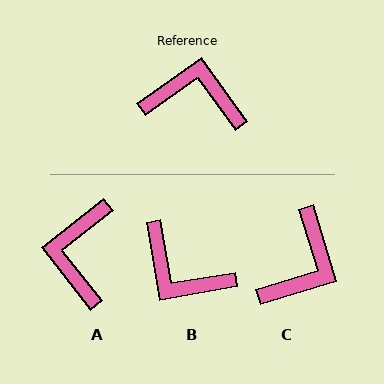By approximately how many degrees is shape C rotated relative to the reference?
Approximately 109 degrees clockwise.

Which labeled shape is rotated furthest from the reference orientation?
B, about 154 degrees away.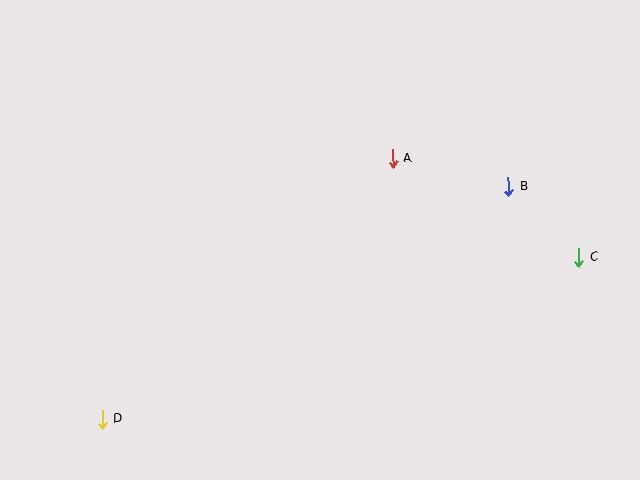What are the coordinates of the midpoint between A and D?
The midpoint between A and D is at (247, 289).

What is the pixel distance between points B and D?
The distance between B and D is 468 pixels.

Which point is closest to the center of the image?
Point A at (393, 158) is closest to the center.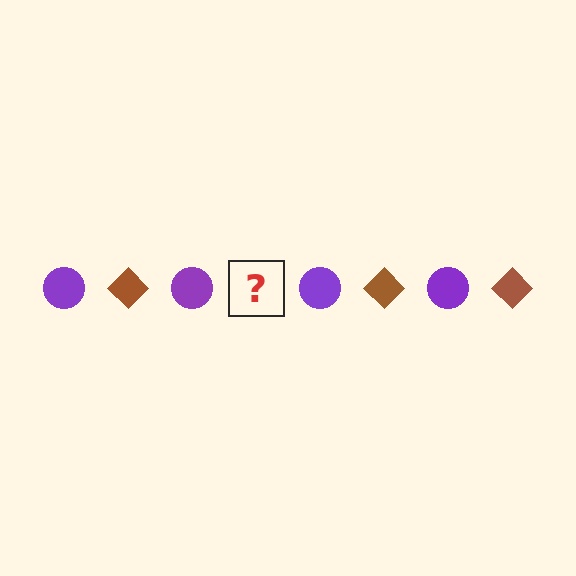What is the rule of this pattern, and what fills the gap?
The rule is that the pattern alternates between purple circle and brown diamond. The gap should be filled with a brown diamond.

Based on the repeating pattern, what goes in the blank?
The blank should be a brown diamond.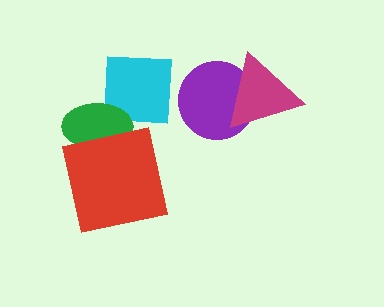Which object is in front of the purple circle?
The magenta triangle is in front of the purple circle.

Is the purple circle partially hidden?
Yes, it is partially covered by another shape.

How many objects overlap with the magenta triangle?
1 object overlaps with the magenta triangle.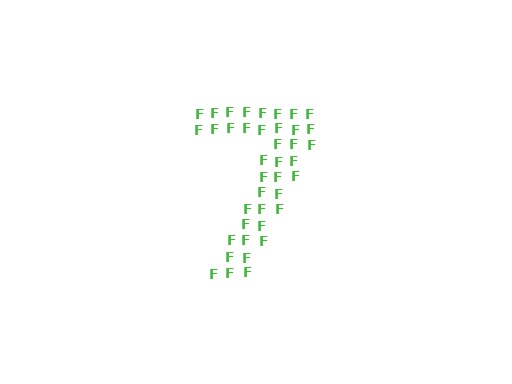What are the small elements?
The small elements are letter F's.